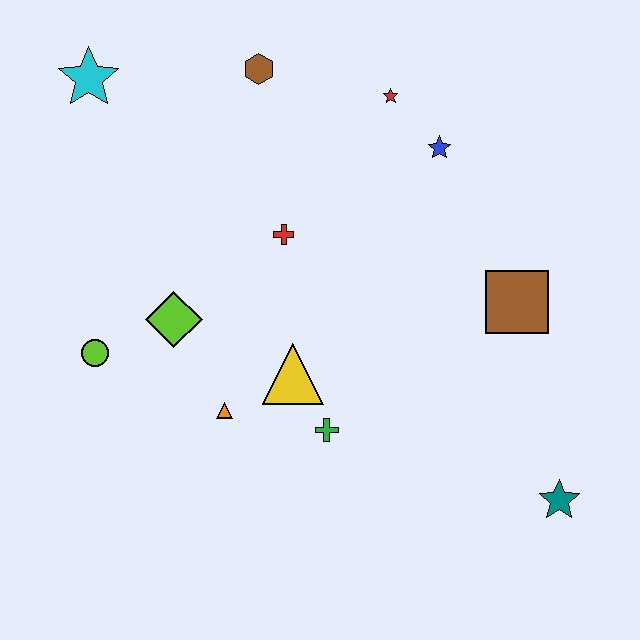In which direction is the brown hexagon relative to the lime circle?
The brown hexagon is above the lime circle.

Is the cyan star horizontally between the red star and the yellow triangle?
No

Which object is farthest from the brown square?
The cyan star is farthest from the brown square.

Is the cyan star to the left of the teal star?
Yes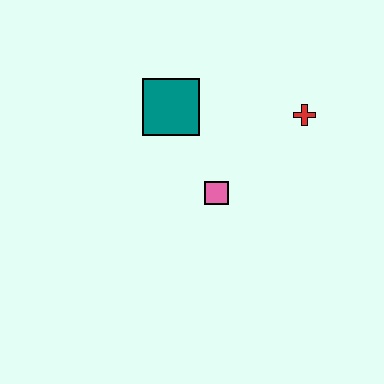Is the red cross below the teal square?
Yes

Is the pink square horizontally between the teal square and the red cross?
Yes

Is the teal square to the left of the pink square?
Yes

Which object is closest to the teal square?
The pink square is closest to the teal square.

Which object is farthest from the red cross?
The teal square is farthest from the red cross.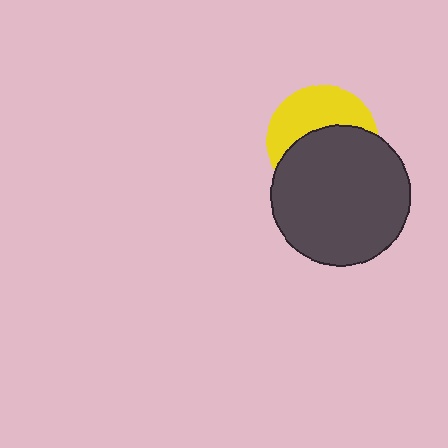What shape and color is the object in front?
The object in front is a dark gray circle.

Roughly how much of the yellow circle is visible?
A small part of it is visible (roughly 44%).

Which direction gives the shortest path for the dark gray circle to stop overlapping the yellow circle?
Moving down gives the shortest separation.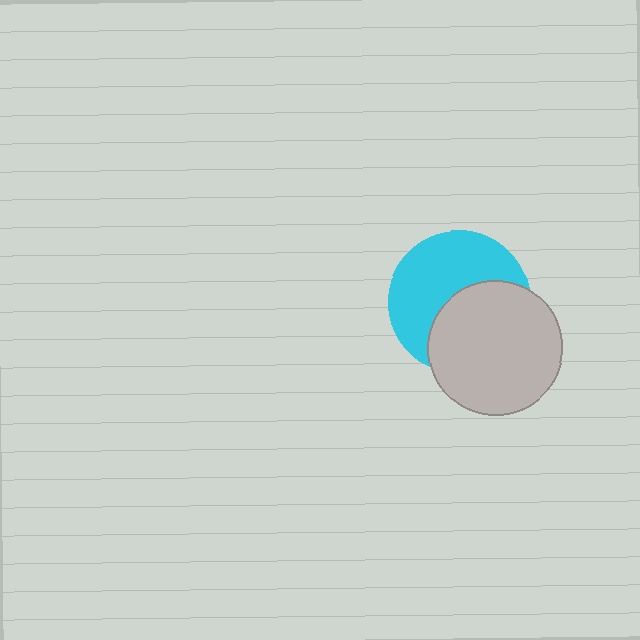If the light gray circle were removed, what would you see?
You would see the complete cyan circle.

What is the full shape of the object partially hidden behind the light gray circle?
The partially hidden object is a cyan circle.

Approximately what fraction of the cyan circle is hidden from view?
Roughly 46% of the cyan circle is hidden behind the light gray circle.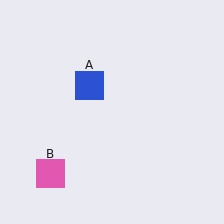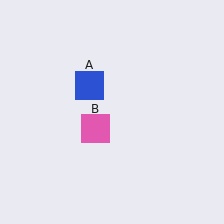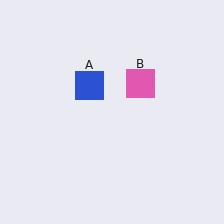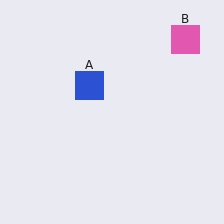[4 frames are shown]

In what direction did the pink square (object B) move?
The pink square (object B) moved up and to the right.